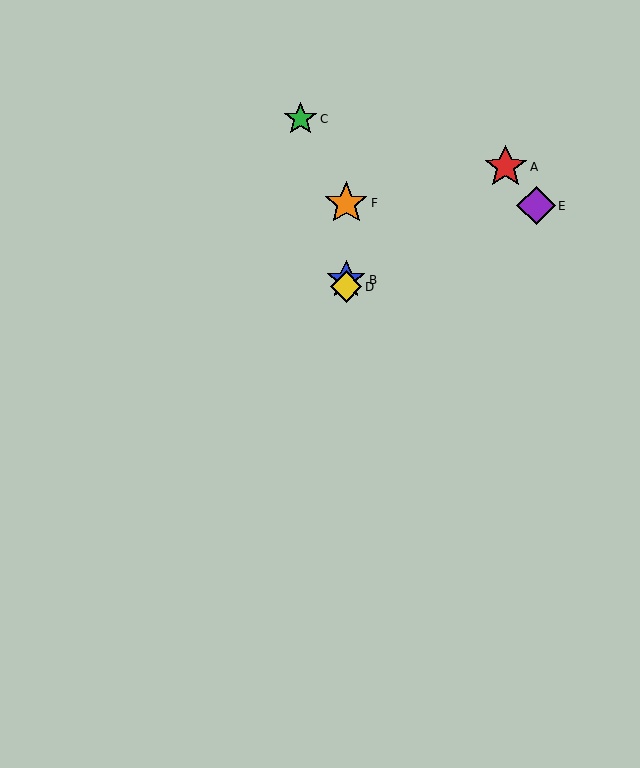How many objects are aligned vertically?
3 objects (B, D, F) are aligned vertically.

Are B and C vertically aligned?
No, B is at x≈346 and C is at x≈300.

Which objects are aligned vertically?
Objects B, D, F are aligned vertically.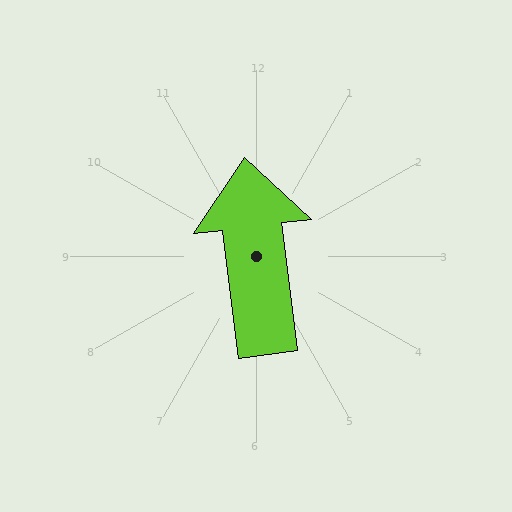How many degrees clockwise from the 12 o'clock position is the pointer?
Approximately 353 degrees.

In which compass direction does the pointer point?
North.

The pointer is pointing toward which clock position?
Roughly 12 o'clock.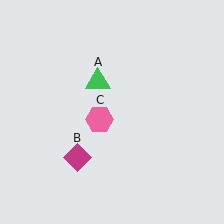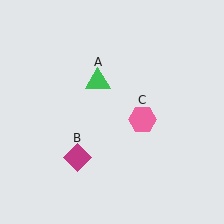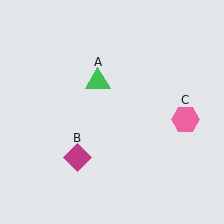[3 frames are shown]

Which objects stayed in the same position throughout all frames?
Green triangle (object A) and magenta diamond (object B) remained stationary.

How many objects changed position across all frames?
1 object changed position: pink hexagon (object C).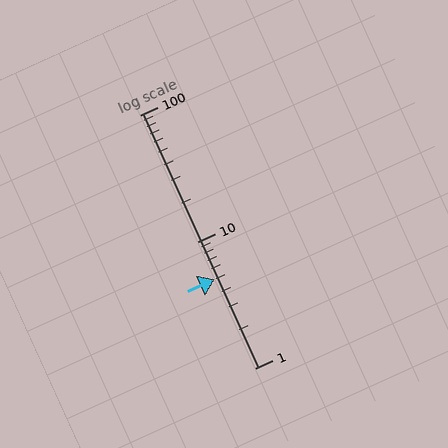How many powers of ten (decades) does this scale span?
The scale spans 2 decades, from 1 to 100.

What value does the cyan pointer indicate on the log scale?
The pointer indicates approximately 5.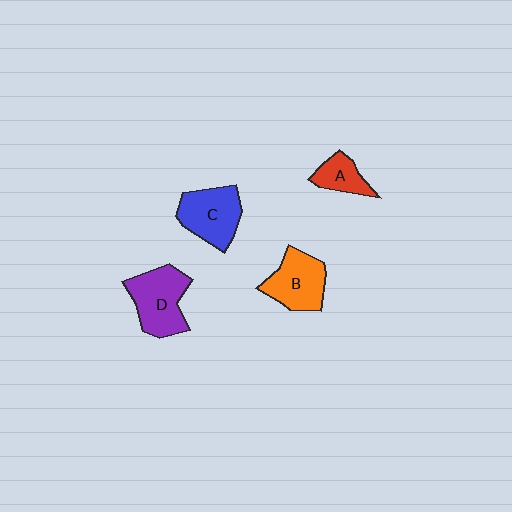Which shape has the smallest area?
Shape A (red).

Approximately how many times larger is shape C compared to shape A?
Approximately 1.8 times.